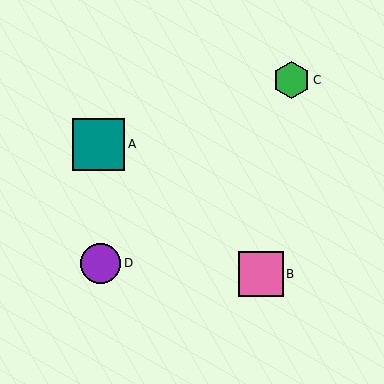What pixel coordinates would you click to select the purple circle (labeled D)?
Click at (101, 263) to select the purple circle D.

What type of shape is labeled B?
Shape B is a pink square.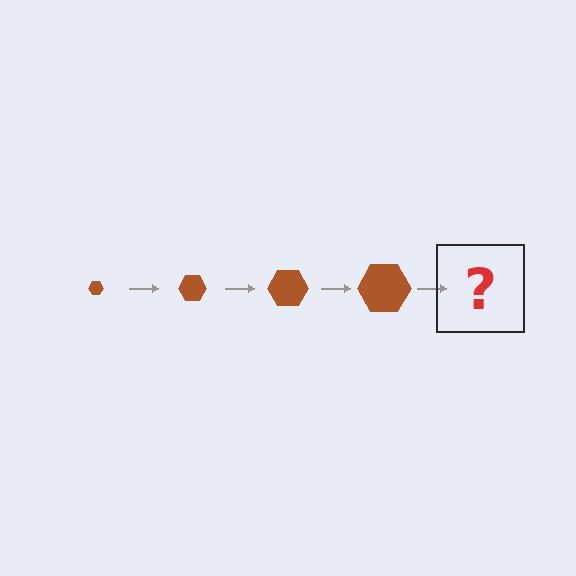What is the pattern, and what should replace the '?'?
The pattern is that the hexagon gets progressively larger each step. The '?' should be a brown hexagon, larger than the previous one.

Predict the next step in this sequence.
The next step is a brown hexagon, larger than the previous one.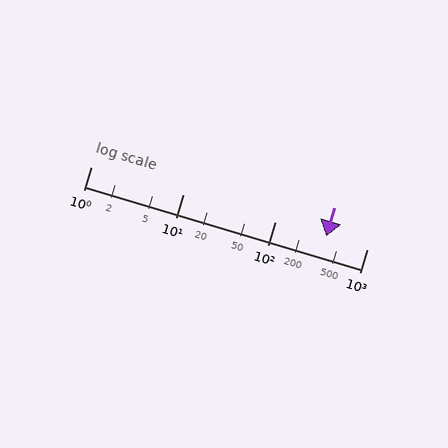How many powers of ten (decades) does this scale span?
The scale spans 3 decades, from 1 to 1000.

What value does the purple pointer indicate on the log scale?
The pointer indicates approximately 360.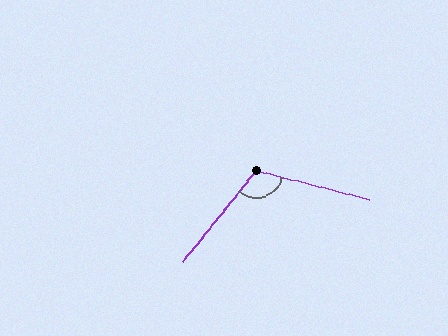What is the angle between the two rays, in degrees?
Approximately 114 degrees.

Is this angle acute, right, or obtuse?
It is obtuse.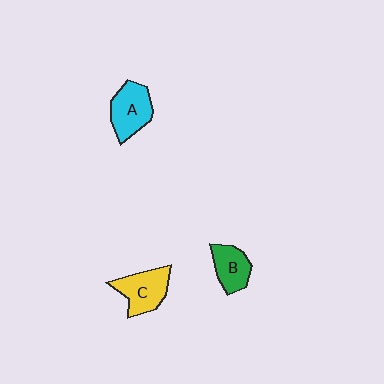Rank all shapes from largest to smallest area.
From largest to smallest: C (yellow), A (cyan), B (green).